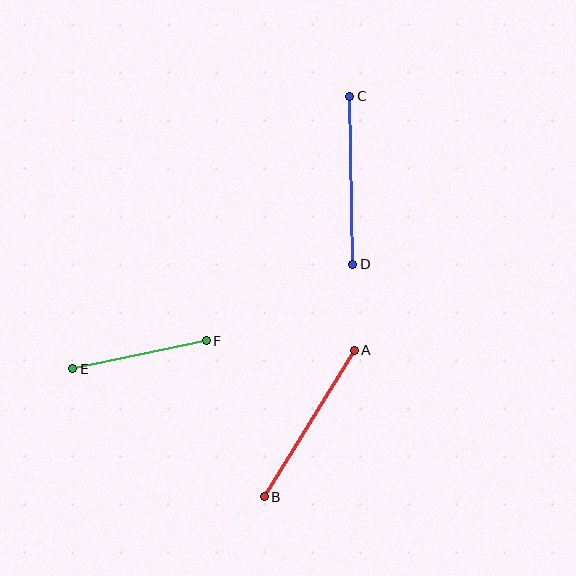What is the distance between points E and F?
The distance is approximately 136 pixels.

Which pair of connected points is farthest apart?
Points A and B are farthest apart.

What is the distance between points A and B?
The distance is approximately 172 pixels.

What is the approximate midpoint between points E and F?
The midpoint is at approximately (140, 355) pixels.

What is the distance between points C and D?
The distance is approximately 168 pixels.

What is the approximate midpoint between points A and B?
The midpoint is at approximately (309, 423) pixels.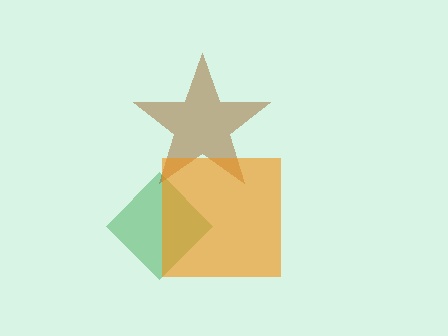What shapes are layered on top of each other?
The layered shapes are: a green diamond, a brown star, an orange square.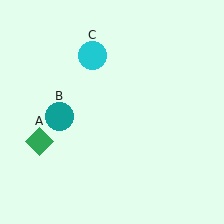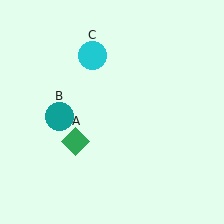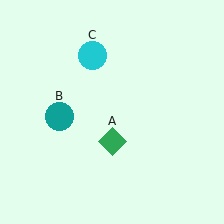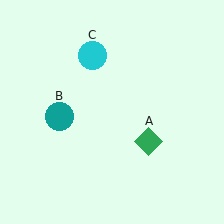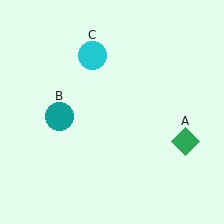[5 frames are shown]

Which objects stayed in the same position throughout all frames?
Teal circle (object B) and cyan circle (object C) remained stationary.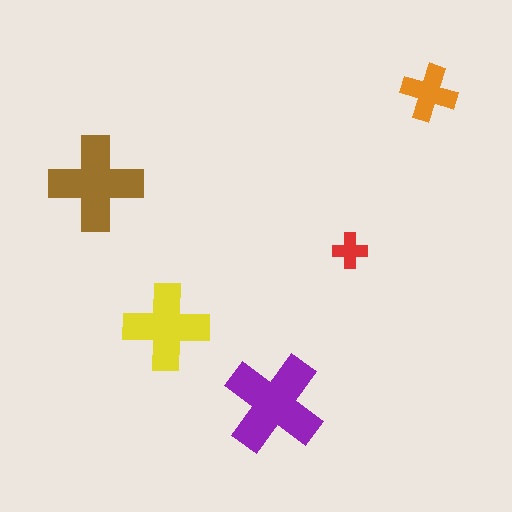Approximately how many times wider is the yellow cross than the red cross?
About 2.5 times wider.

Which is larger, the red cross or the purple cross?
The purple one.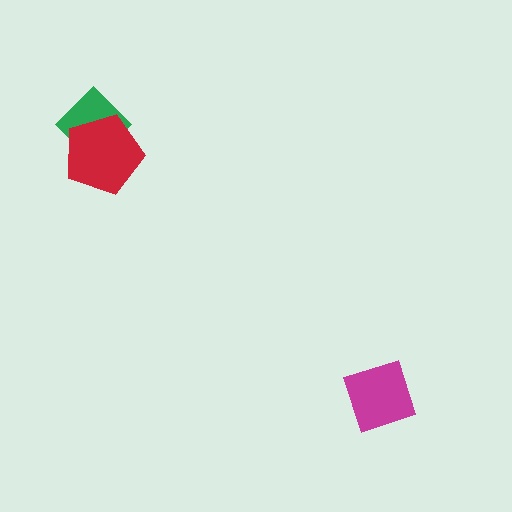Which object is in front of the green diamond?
The red pentagon is in front of the green diamond.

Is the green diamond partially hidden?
Yes, it is partially covered by another shape.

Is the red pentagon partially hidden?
No, no other shape covers it.